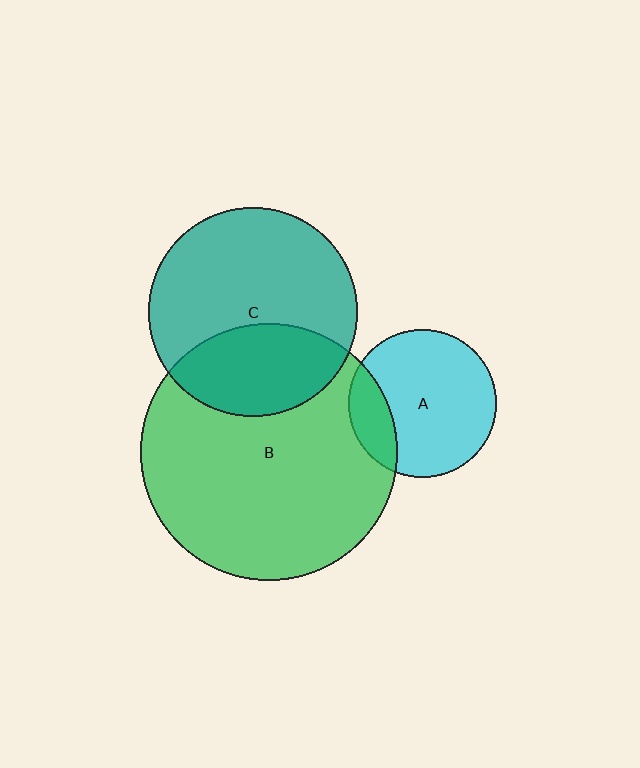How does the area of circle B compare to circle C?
Approximately 1.5 times.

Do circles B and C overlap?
Yes.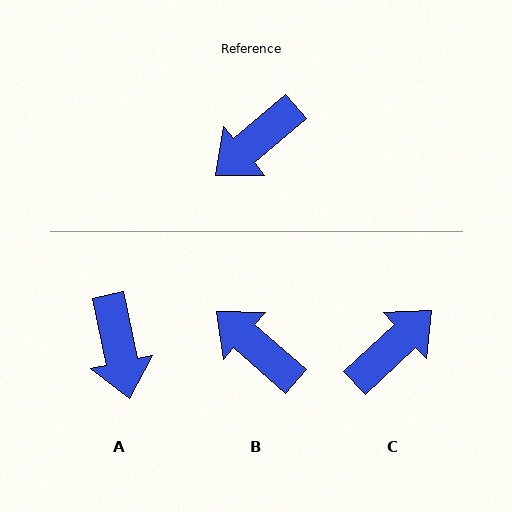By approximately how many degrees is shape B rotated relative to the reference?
Approximately 82 degrees clockwise.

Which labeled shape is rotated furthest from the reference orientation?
C, about 178 degrees away.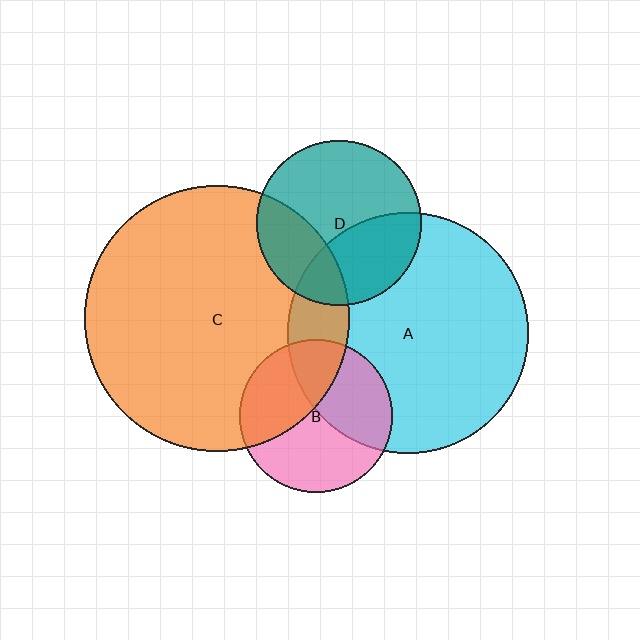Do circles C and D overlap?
Yes.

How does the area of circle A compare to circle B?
Approximately 2.5 times.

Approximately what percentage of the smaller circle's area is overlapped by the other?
Approximately 30%.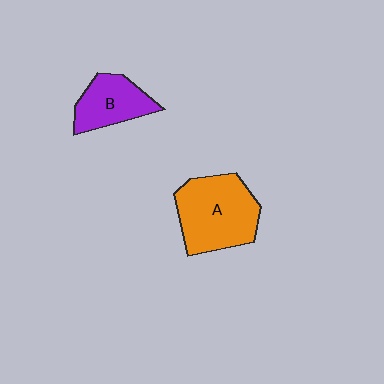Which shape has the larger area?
Shape A (orange).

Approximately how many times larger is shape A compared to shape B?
Approximately 1.6 times.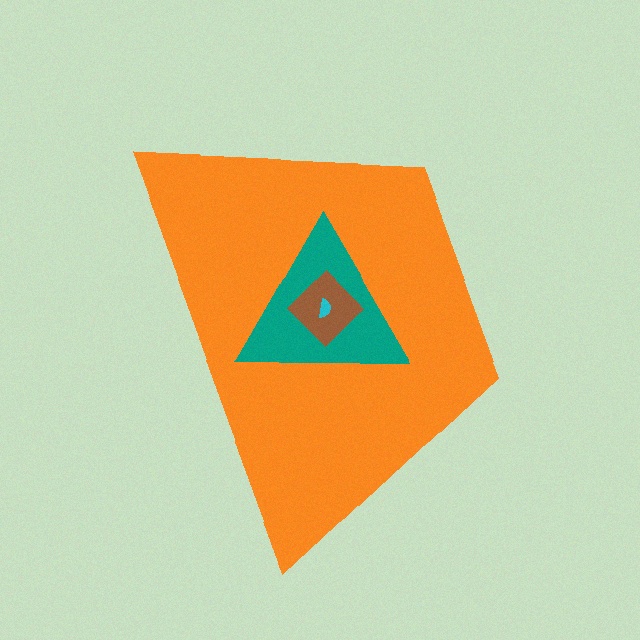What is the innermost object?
The cyan semicircle.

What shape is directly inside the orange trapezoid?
The teal triangle.